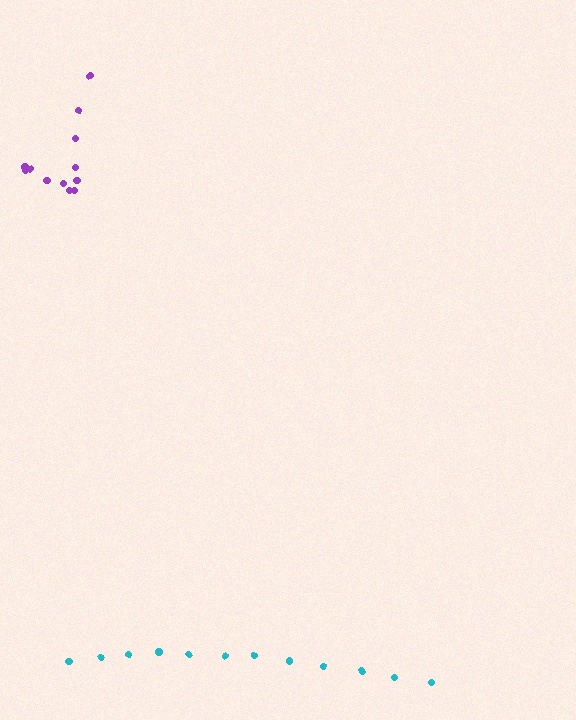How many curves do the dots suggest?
There are 2 distinct paths.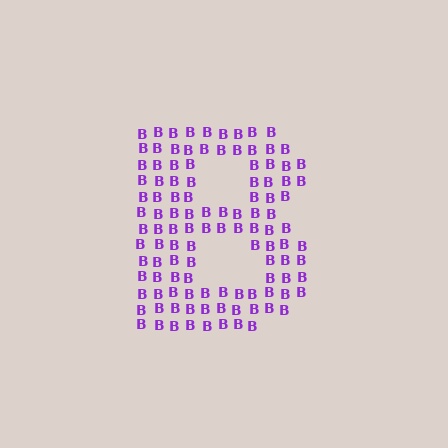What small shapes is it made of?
It is made of small letter B's.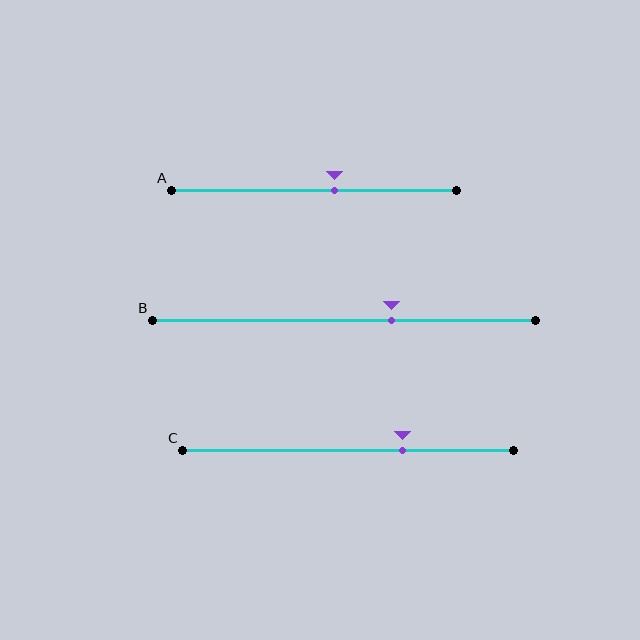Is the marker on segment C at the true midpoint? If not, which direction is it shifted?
No, the marker on segment C is shifted to the right by about 16% of the segment length.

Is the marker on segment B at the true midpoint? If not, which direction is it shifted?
No, the marker on segment B is shifted to the right by about 12% of the segment length.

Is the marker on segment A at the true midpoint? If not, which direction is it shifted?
No, the marker on segment A is shifted to the right by about 7% of the segment length.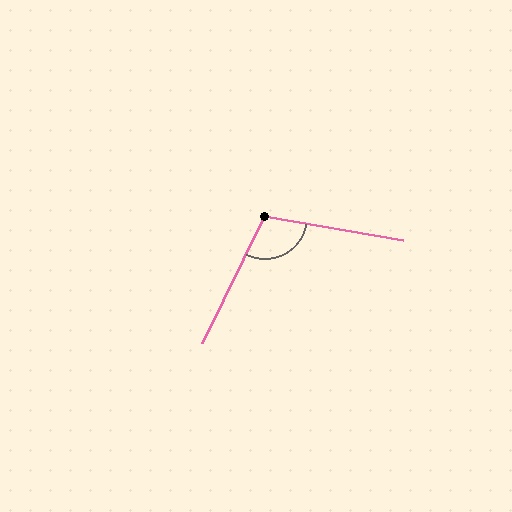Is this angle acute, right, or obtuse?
It is obtuse.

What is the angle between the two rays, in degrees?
Approximately 107 degrees.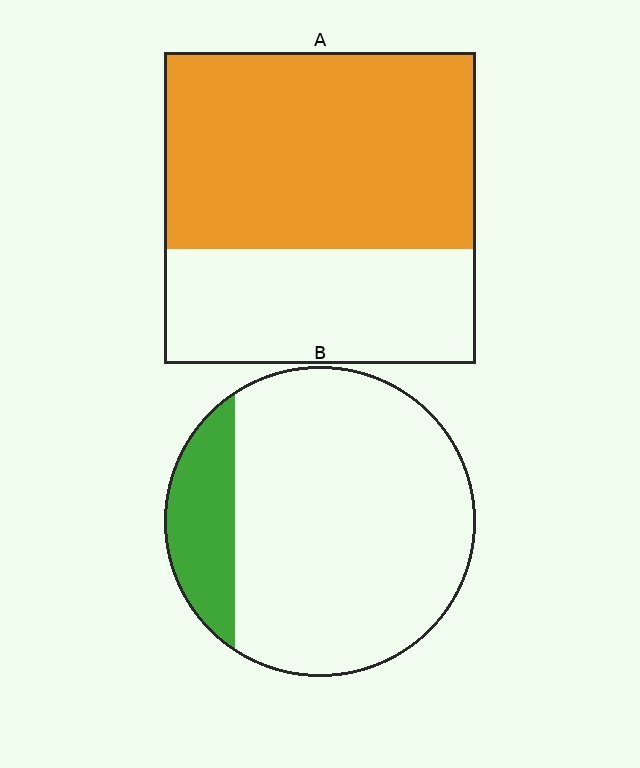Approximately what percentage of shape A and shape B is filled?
A is approximately 65% and B is approximately 15%.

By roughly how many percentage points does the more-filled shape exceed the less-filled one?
By roughly 45 percentage points (A over B).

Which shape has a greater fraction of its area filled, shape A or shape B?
Shape A.